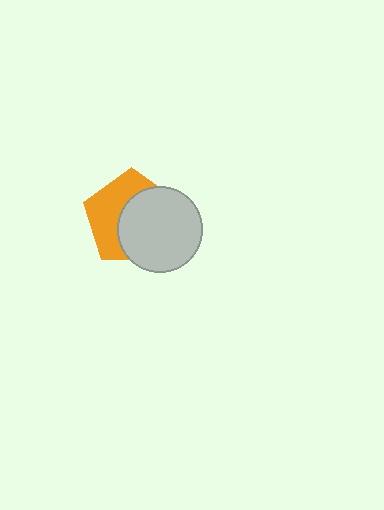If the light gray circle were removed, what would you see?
You would see the complete orange pentagon.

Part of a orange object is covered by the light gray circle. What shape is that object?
It is a pentagon.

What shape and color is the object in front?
The object in front is a light gray circle.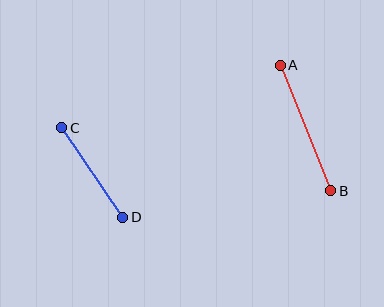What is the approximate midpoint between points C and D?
The midpoint is at approximately (92, 172) pixels.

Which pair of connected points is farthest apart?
Points A and B are farthest apart.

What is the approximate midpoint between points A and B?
The midpoint is at approximately (305, 128) pixels.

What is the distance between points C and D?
The distance is approximately 108 pixels.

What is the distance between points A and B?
The distance is approximately 135 pixels.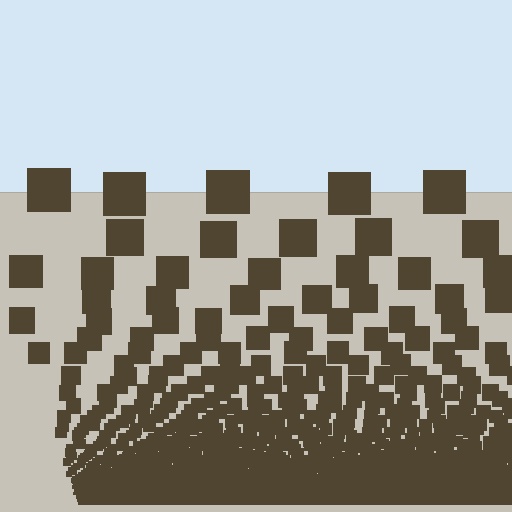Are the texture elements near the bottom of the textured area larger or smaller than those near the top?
Smaller. The gradient is inverted — elements near the bottom are smaller and denser.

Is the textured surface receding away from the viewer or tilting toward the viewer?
The surface appears to tilt toward the viewer. Texture elements get larger and sparser toward the top.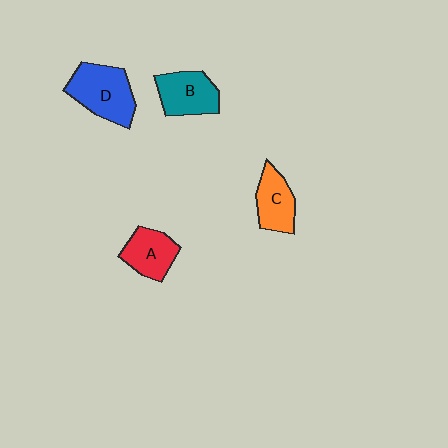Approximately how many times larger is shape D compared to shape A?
Approximately 1.4 times.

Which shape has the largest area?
Shape D (blue).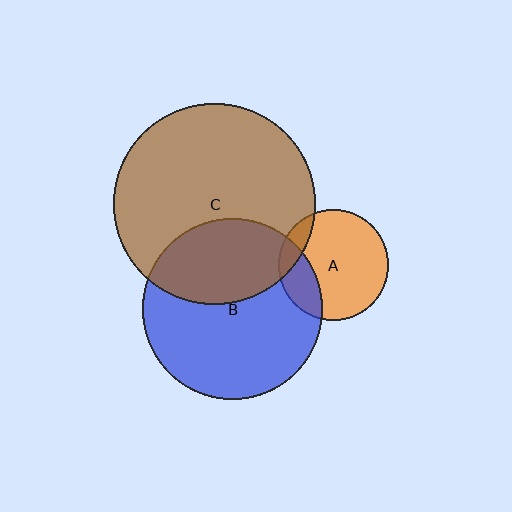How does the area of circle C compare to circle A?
Approximately 3.3 times.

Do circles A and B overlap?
Yes.